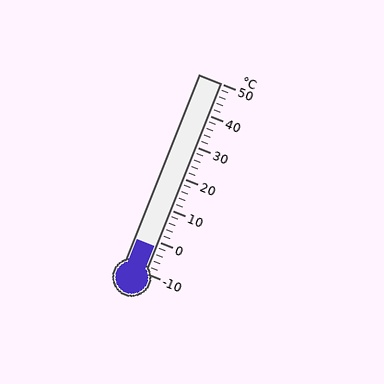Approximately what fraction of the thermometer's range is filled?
The thermometer is filled to approximately 15% of its range.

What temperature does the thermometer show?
The thermometer shows approximately -2°C.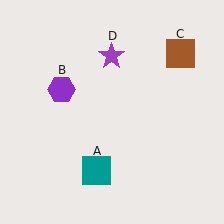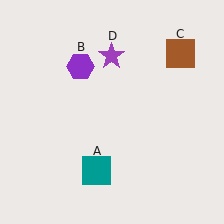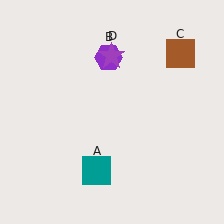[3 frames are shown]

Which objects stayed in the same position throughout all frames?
Teal square (object A) and brown square (object C) and purple star (object D) remained stationary.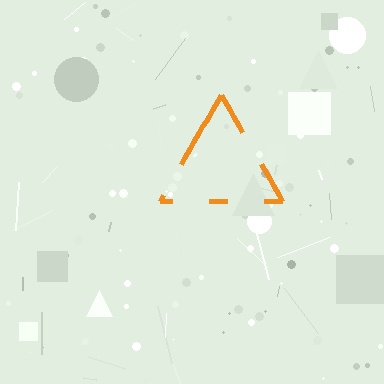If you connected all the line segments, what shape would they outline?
They would outline a triangle.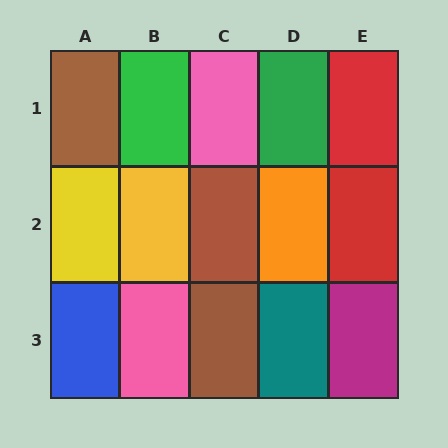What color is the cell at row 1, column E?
Red.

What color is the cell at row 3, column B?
Pink.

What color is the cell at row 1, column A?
Brown.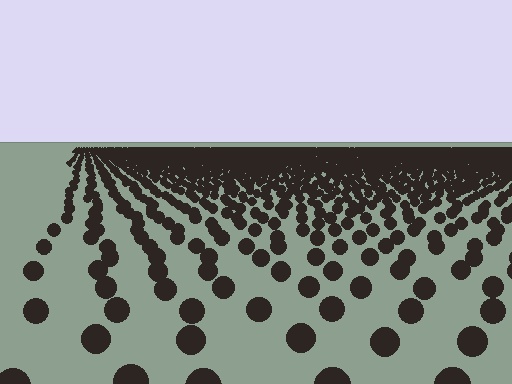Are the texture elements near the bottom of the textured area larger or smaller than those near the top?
Larger. Near the bottom, elements are closer to the viewer and appear at a bigger on-screen size.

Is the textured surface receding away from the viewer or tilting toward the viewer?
The surface is receding away from the viewer. Texture elements get smaller and denser toward the top.